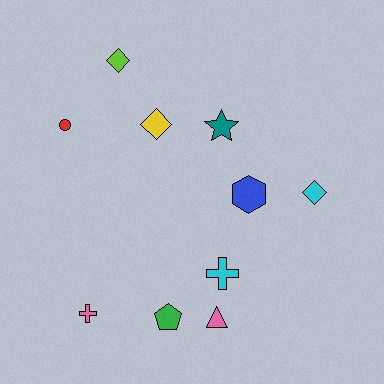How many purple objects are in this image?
There are no purple objects.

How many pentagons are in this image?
There is 1 pentagon.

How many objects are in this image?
There are 10 objects.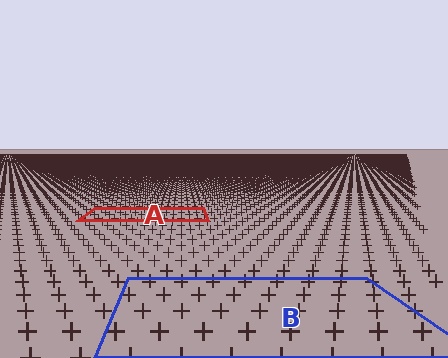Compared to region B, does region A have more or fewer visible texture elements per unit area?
Region A has more texture elements per unit area — they are packed more densely because it is farther away.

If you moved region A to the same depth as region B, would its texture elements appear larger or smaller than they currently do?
They would appear larger. At a closer depth, the same texture elements are projected at a bigger on-screen size.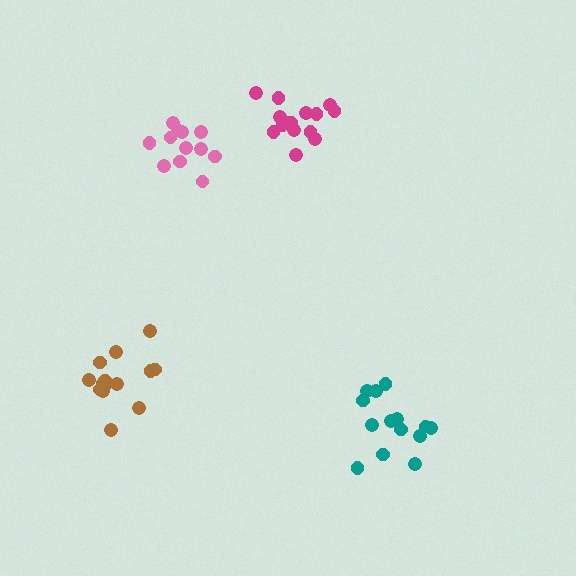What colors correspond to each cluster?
The clusters are colored: pink, brown, magenta, teal.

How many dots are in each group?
Group 1: 12 dots, Group 2: 14 dots, Group 3: 15 dots, Group 4: 14 dots (55 total).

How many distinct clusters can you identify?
There are 4 distinct clusters.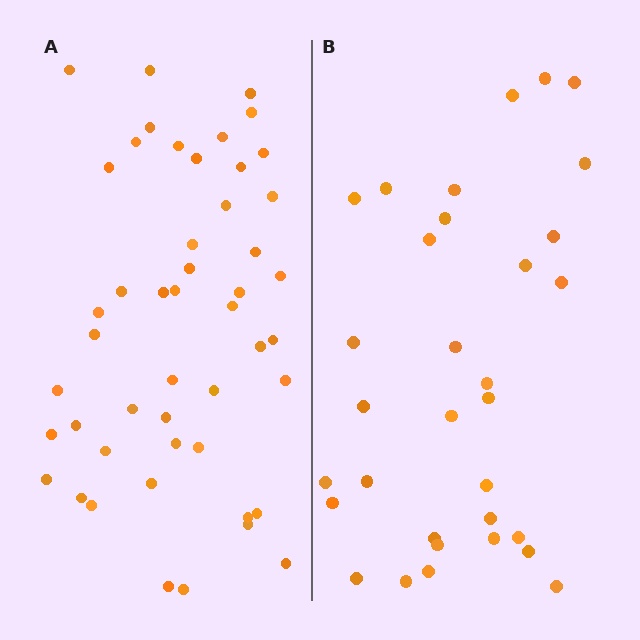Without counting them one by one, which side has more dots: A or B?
Region A (the left region) has more dots.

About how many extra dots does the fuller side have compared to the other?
Region A has approximately 15 more dots than region B.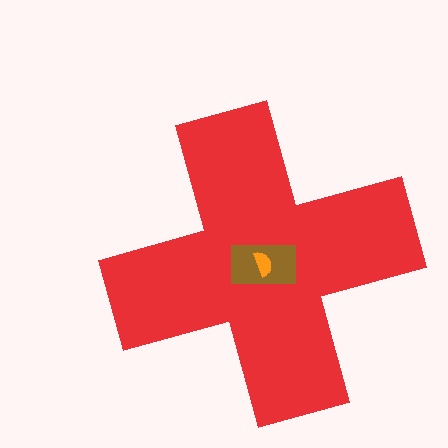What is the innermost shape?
The orange semicircle.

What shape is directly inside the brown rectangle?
The orange semicircle.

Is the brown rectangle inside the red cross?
Yes.